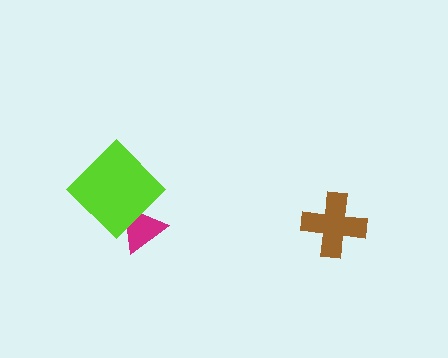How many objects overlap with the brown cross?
0 objects overlap with the brown cross.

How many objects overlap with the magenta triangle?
1 object overlaps with the magenta triangle.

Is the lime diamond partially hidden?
No, no other shape covers it.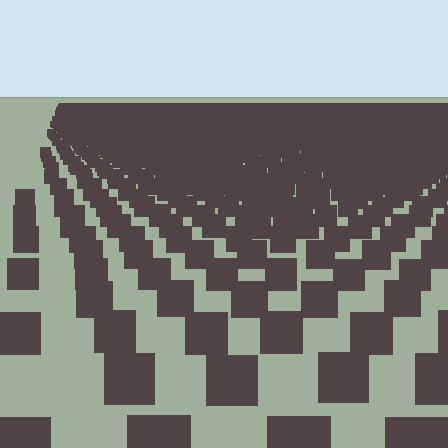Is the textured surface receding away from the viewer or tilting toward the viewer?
The surface is receding away from the viewer. Texture elements get smaller and denser toward the top.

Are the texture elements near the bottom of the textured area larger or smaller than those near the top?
Larger. Near the bottom, elements are closer to the viewer and appear at a bigger on-screen size.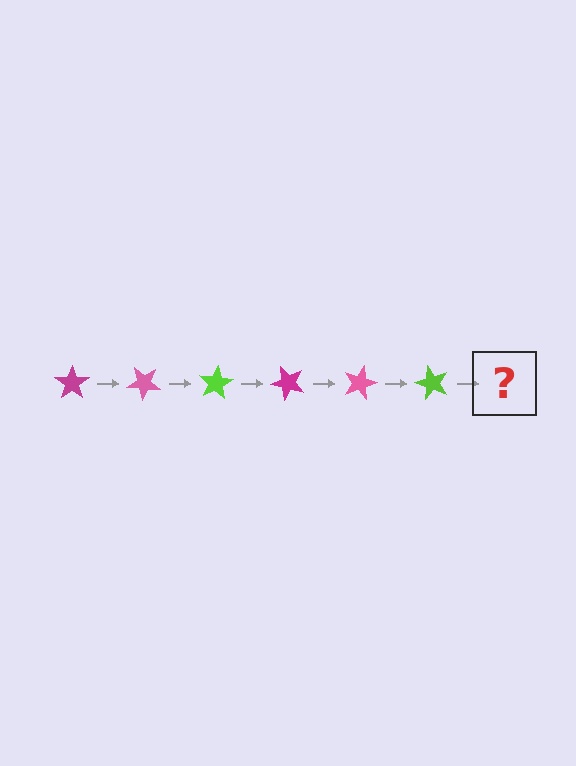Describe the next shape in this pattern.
It should be a magenta star, rotated 240 degrees from the start.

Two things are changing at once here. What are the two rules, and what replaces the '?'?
The two rules are that it rotates 40 degrees each step and the color cycles through magenta, pink, and lime. The '?' should be a magenta star, rotated 240 degrees from the start.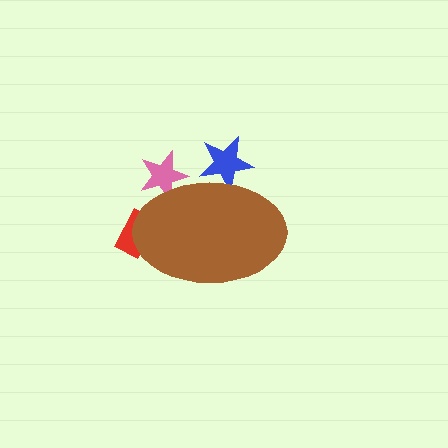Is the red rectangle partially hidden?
Yes, the red rectangle is partially hidden behind the brown ellipse.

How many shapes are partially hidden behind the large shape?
3 shapes are partially hidden.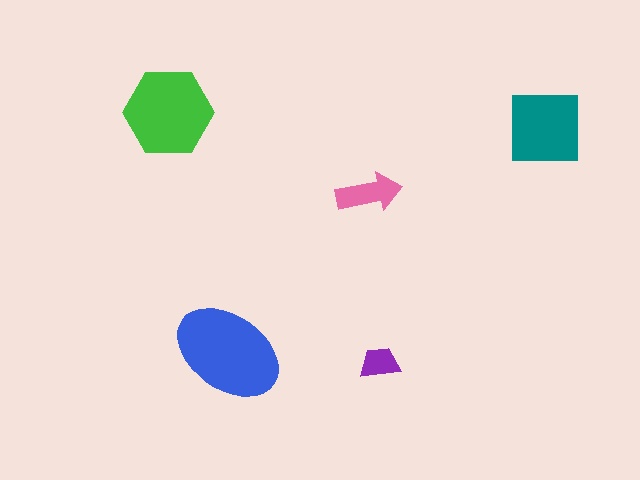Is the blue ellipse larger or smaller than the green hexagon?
Larger.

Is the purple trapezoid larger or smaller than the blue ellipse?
Smaller.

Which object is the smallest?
The purple trapezoid.